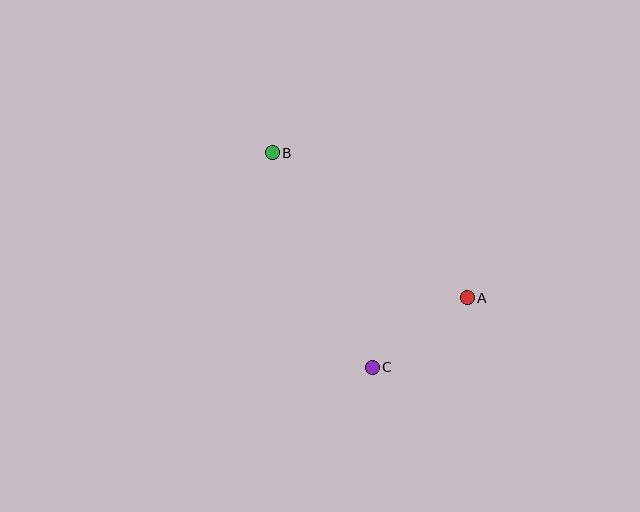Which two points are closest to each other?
Points A and C are closest to each other.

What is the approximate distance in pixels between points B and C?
The distance between B and C is approximately 237 pixels.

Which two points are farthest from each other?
Points A and B are farthest from each other.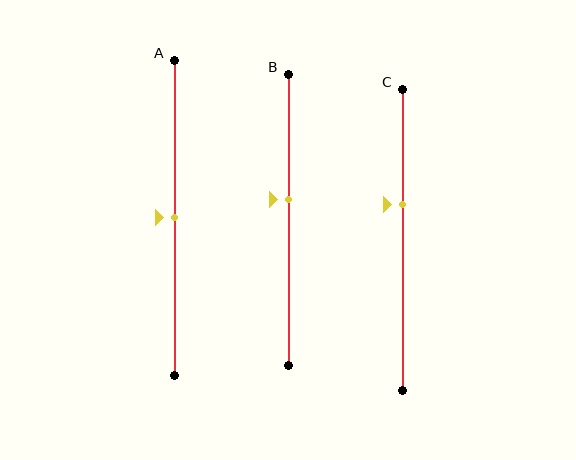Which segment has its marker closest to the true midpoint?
Segment A has its marker closest to the true midpoint.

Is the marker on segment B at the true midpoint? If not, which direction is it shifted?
No, the marker on segment B is shifted upward by about 7% of the segment length.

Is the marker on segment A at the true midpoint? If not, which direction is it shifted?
Yes, the marker on segment A is at the true midpoint.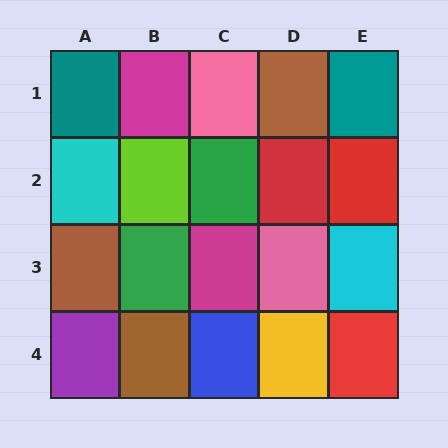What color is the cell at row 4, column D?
Yellow.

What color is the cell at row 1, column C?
Pink.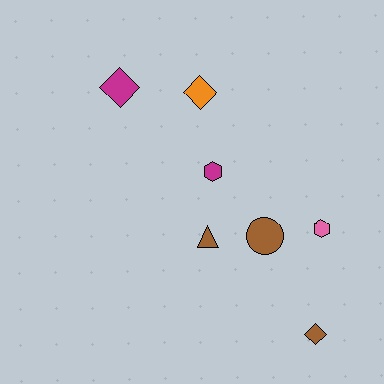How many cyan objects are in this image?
There are no cyan objects.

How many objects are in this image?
There are 7 objects.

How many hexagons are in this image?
There are 2 hexagons.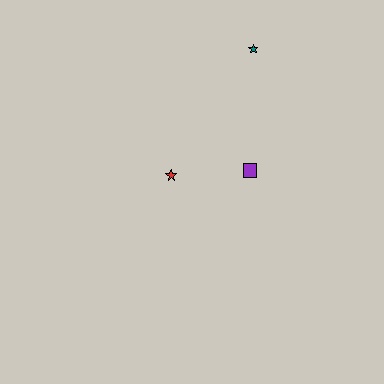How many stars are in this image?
There are 2 stars.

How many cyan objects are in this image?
There are no cyan objects.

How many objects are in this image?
There are 3 objects.